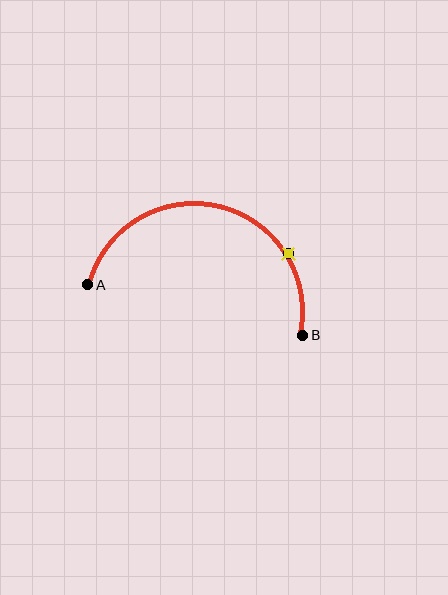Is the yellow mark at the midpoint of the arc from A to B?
No. The yellow mark lies on the arc but is closer to endpoint B. The arc midpoint would be at the point on the curve equidistant along the arc from both A and B.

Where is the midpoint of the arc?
The arc midpoint is the point on the curve farthest from the straight line joining A and B. It sits above that line.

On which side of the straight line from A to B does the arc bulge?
The arc bulges above the straight line connecting A and B.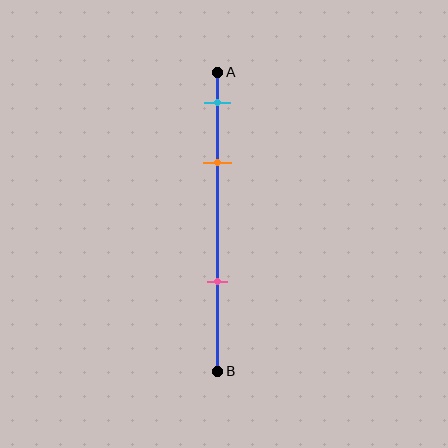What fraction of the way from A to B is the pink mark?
The pink mark is approximately 70% (0.7) of the way from A to B.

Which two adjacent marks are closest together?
The cyan and orange marks are the closest adjacent pair.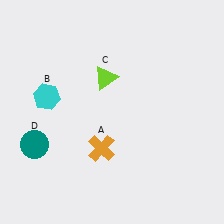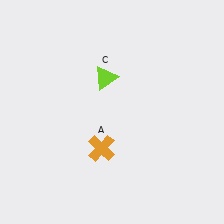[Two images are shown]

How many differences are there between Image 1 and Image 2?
There are 2 differences between the two images.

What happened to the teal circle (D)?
The teal circle (D) was removed in Image 2. It was in the bottom-left area of Image 1.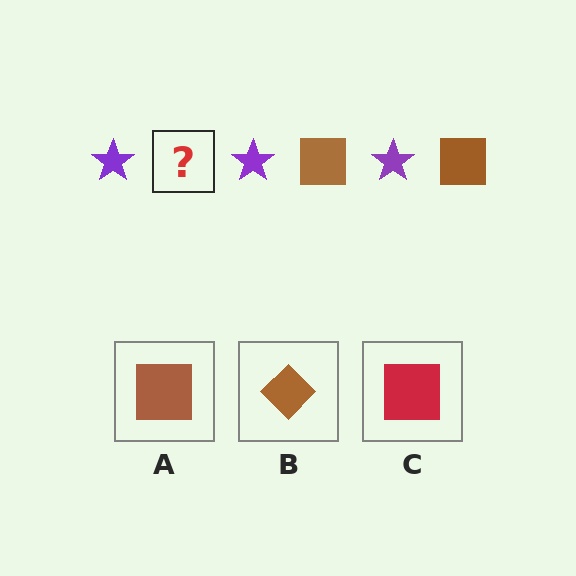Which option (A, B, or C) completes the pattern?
A.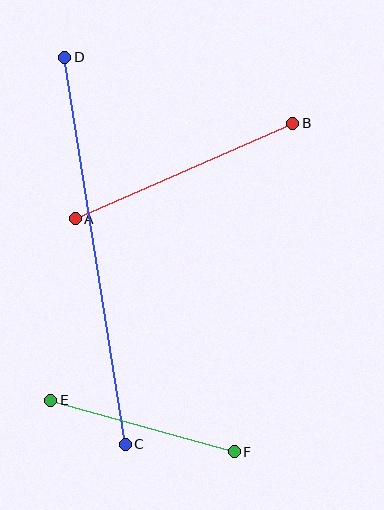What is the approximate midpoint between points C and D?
The midpoint is at approximately (95, 251) pixels.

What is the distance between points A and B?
The distance is approximately 237 pixels.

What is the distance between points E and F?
The distance is approximately 190 pixels.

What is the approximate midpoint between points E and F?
The midpoint is at approximately (142, 426) pixels.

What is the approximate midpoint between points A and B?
The midpoint is at approximately (184, 171) pixels.